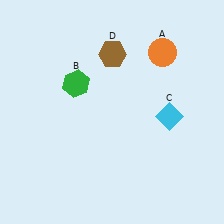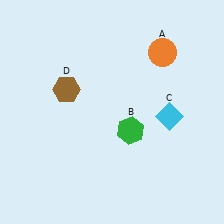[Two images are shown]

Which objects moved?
The objects that moved are: the green hexagon (B), the brown hexagon (D).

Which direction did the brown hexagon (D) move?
The brown hexagon (D) moved left.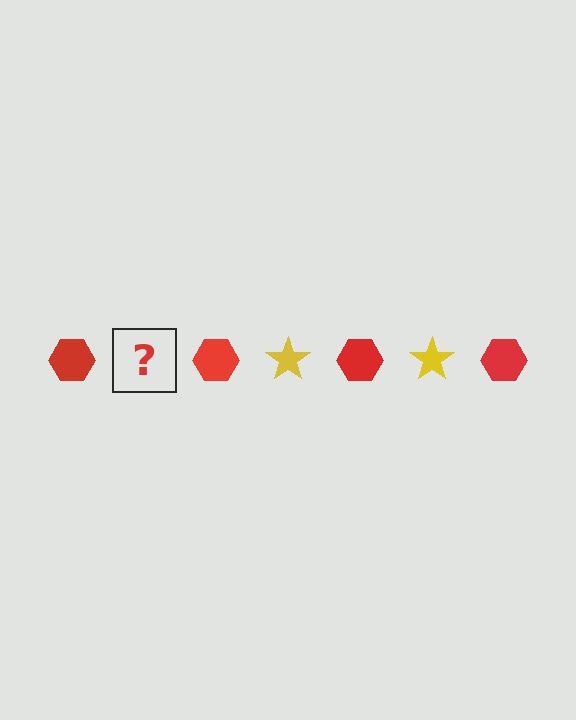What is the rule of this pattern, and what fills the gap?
The rule is that the pattern alternates between red hexagon and yellow star. The gap should be filled with a yellow star.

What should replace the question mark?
The question mark should be replaced with a yellow star.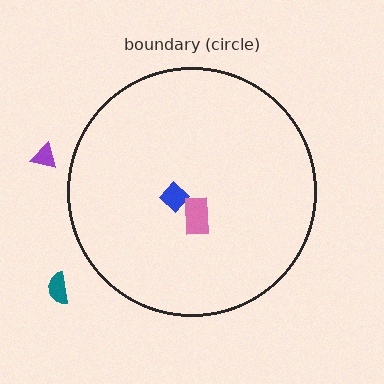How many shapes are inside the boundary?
2 inside, 2 outside.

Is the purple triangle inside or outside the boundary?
Outside.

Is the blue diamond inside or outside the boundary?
Inside.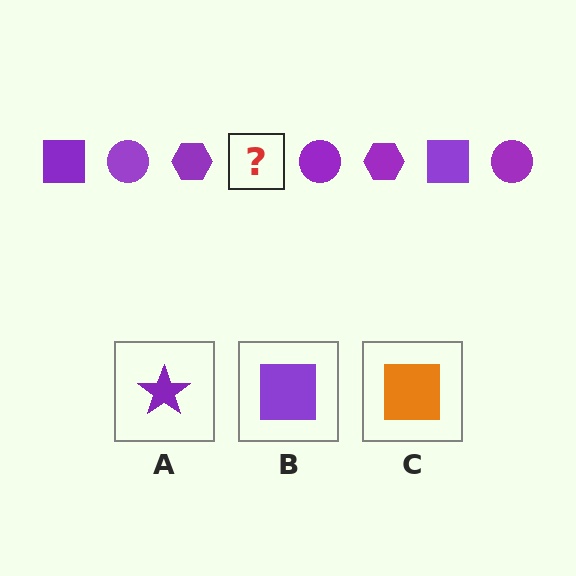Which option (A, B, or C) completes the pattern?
B.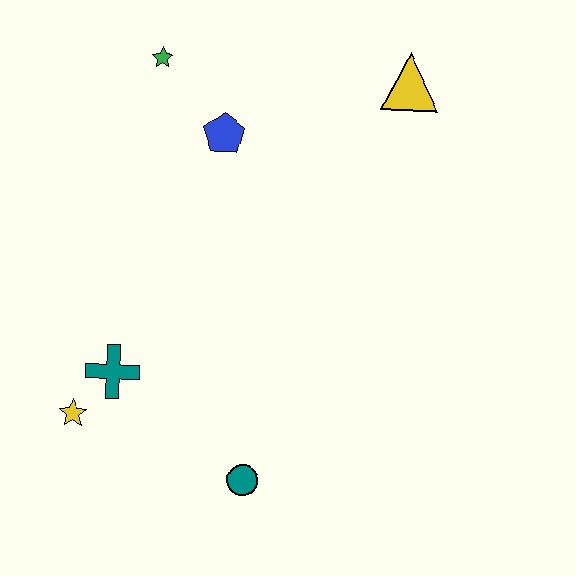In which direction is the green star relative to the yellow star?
The green star is above the yellow star.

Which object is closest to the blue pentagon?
The green star is closest to the blue pentagon.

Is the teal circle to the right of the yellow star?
Yes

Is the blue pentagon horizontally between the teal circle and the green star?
Yes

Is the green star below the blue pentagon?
No